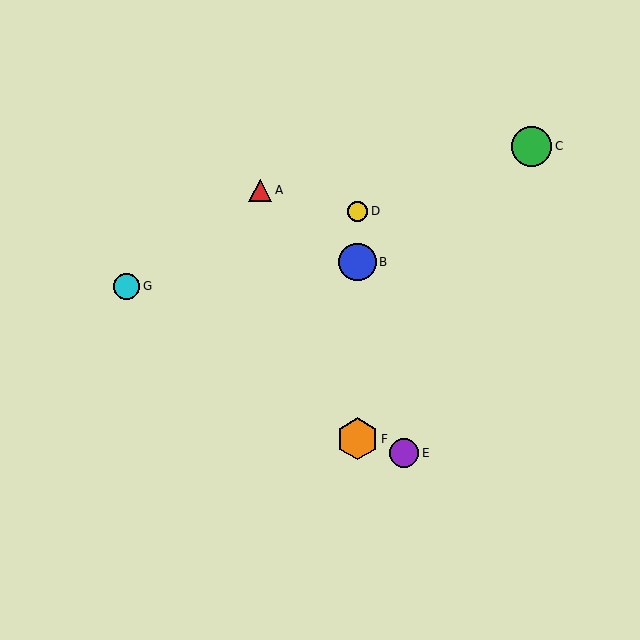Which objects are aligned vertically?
Objects B, D, F are aligned vertically.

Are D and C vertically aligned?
No, D is at x≈357 and C is at x≈532.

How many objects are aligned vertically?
3 objects (B, D, F) are aligned vertically.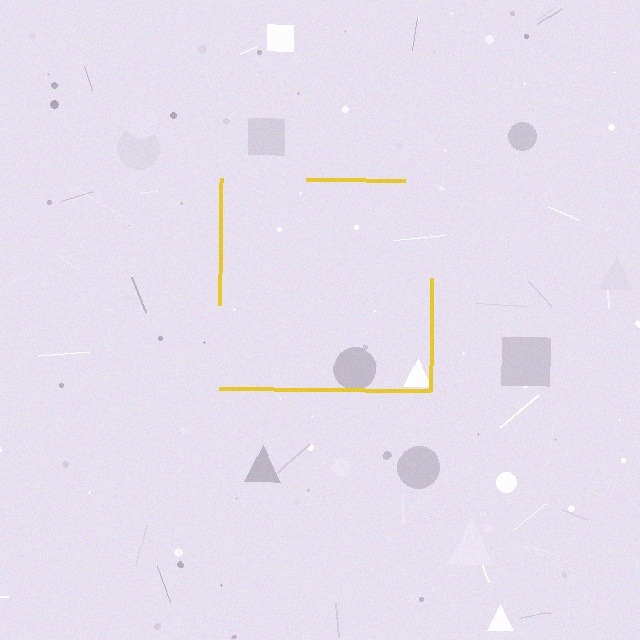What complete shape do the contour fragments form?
The contour fragments form a square.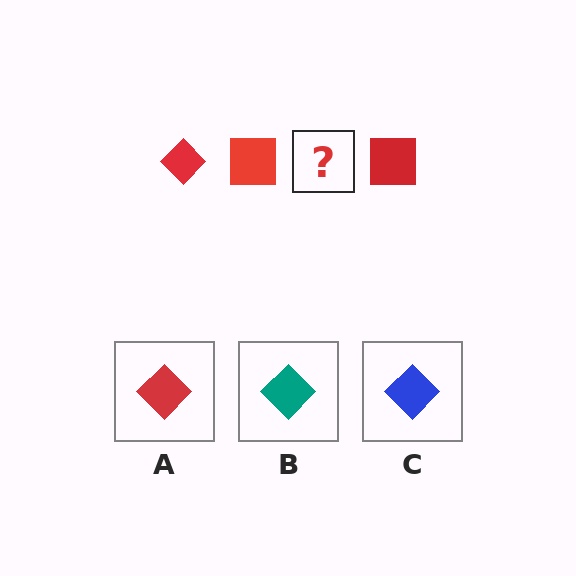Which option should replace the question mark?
Option A.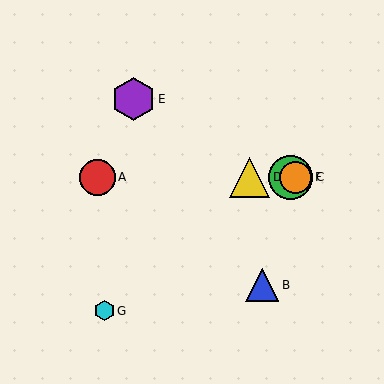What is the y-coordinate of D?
Object D is at y≈177.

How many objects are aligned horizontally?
4 objects (A, C, D, F) are aligned horizontally.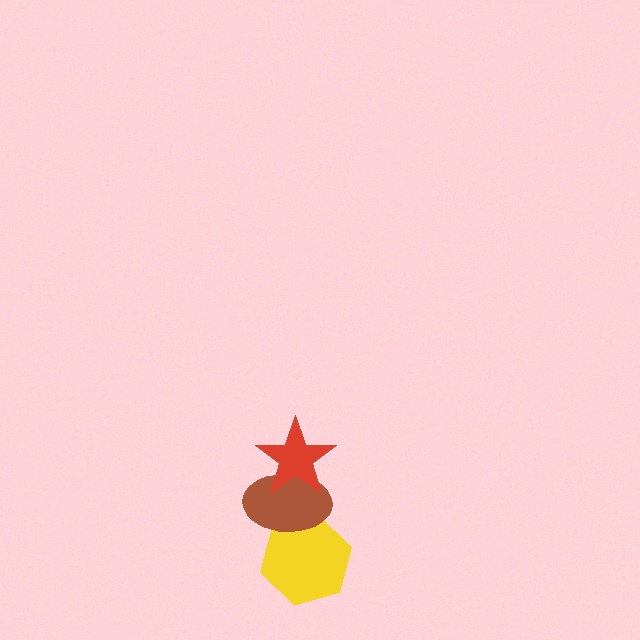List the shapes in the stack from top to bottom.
From top to bottom: the red star, the brown ellipse, the yellow hexagon.